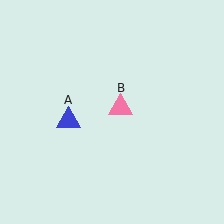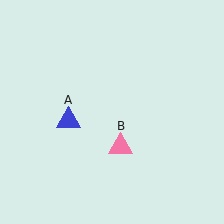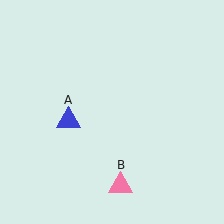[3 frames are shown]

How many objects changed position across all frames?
1 object changed position: pink triangle (object B).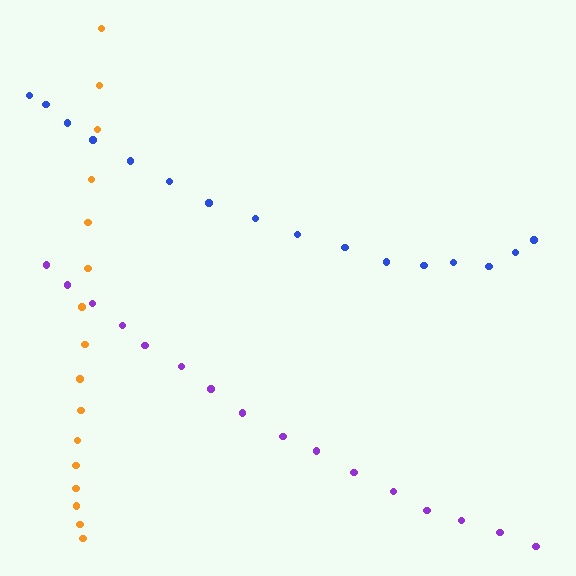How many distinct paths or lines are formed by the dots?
There are 3 distinct paths.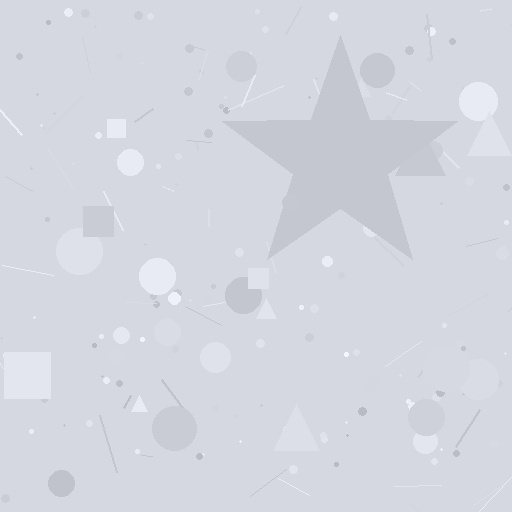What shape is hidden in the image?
A star is hidden in the image.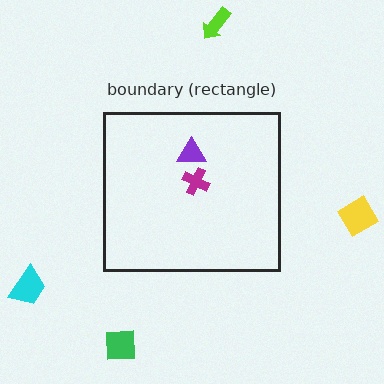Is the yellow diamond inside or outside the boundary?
Outside.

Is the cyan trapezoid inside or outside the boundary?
Outside.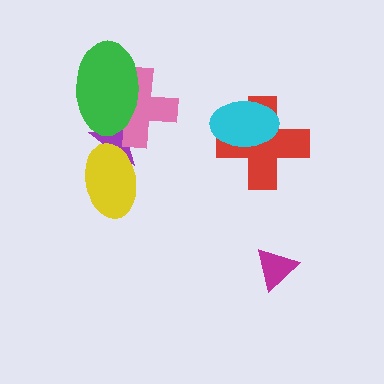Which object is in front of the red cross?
The cyan ellipse is in front of the red cross.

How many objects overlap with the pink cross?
2 objects overlap with the pink cross.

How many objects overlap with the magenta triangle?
0 objects overlap with the magenta triangle.